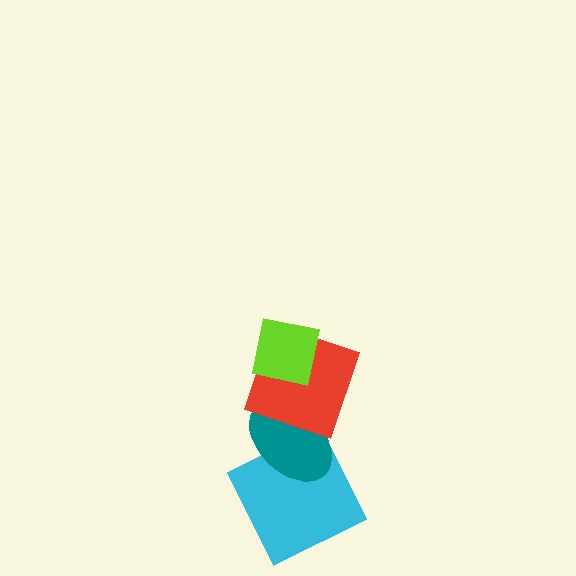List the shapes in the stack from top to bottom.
From top to bottom: the lime square, the red square, the teal ellipse, the cyan square.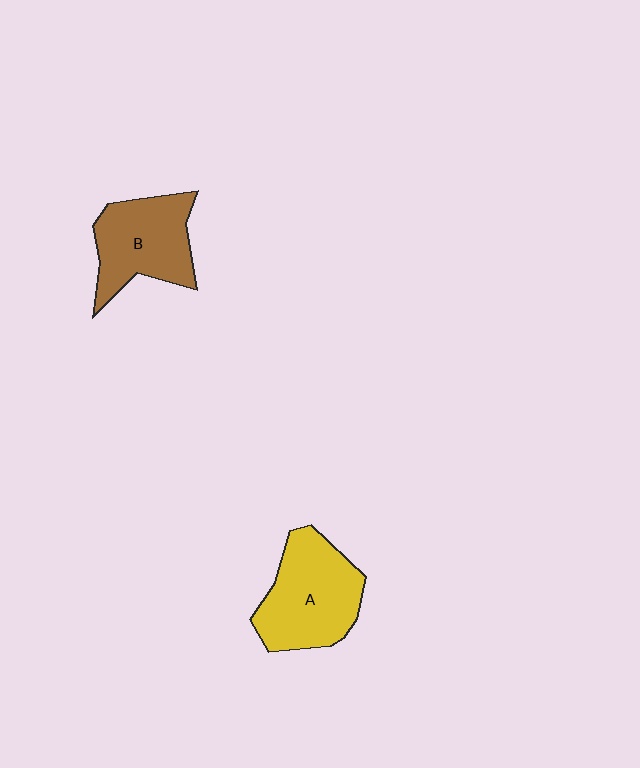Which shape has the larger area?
Shape A (yellow).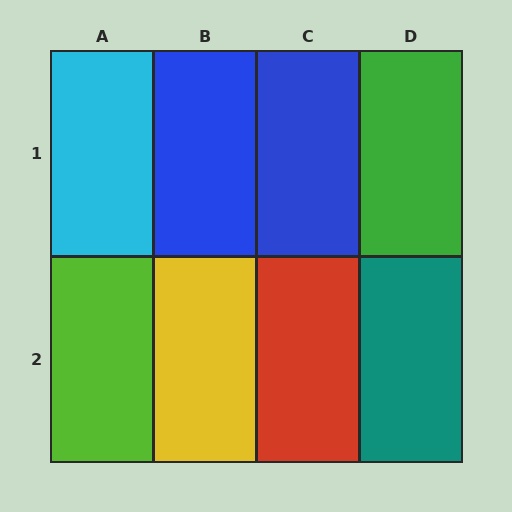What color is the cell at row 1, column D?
Green.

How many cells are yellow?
1 cell is yellow.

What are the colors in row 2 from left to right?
Lime, yellow, red, teal.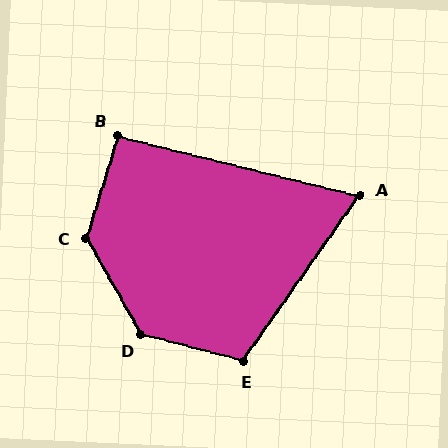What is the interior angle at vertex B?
Approximately 93 degrees (approximately right).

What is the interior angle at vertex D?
Approximately 134 degrees (obtuse).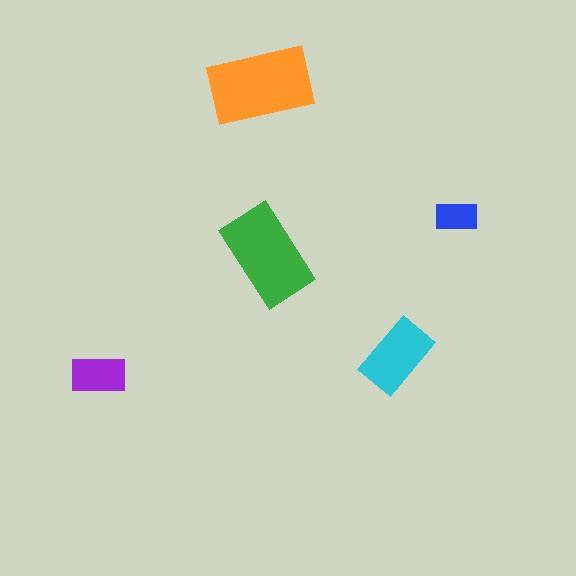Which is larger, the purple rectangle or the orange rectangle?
The orange one.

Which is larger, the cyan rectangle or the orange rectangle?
The orange one.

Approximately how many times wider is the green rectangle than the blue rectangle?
About 2.5 times wider.